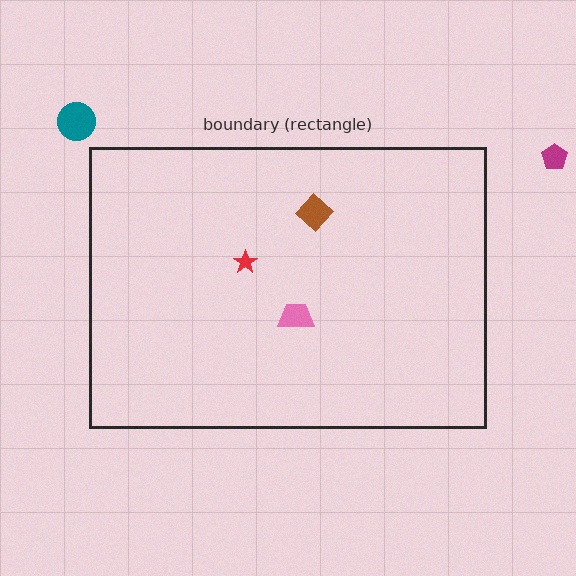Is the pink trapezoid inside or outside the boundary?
Inside.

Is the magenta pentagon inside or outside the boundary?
Outside.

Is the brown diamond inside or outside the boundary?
Inside.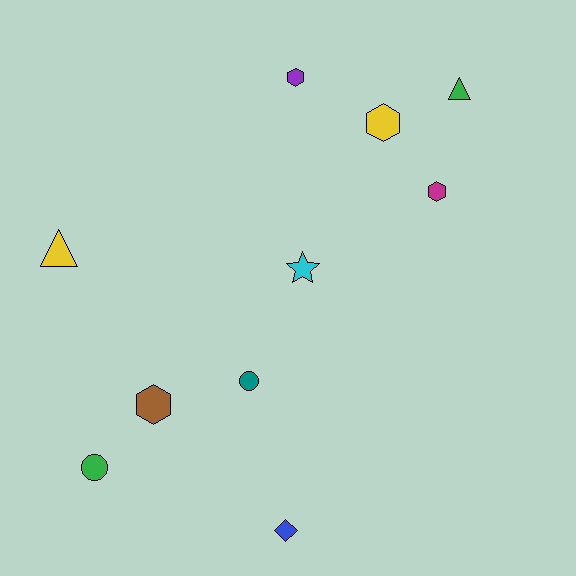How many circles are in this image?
There are 2 circles.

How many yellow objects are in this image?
There are 2 yellow objects.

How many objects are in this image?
There are 10 objects.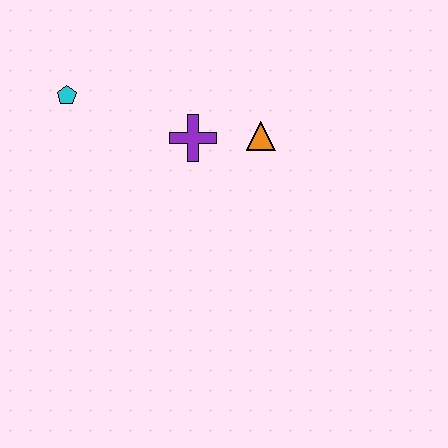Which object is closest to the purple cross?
The orange triangle is closest to the purple cross.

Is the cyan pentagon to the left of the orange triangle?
Yes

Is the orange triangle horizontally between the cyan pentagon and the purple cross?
No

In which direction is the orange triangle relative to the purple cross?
The orange triangle is to the right of the purple cross.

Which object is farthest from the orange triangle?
The cyan pentagon is farthest from the orange triangle.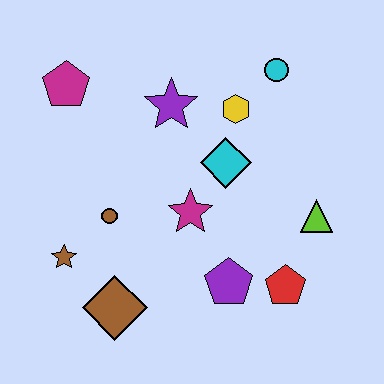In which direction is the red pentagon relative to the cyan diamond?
The red pentagon is below the cyan diamond.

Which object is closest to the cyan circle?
The yellow hexagon is closest to the cyan circle.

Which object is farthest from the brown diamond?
The cyan circle is farthest from the brown diamond.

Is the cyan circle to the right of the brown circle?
Yes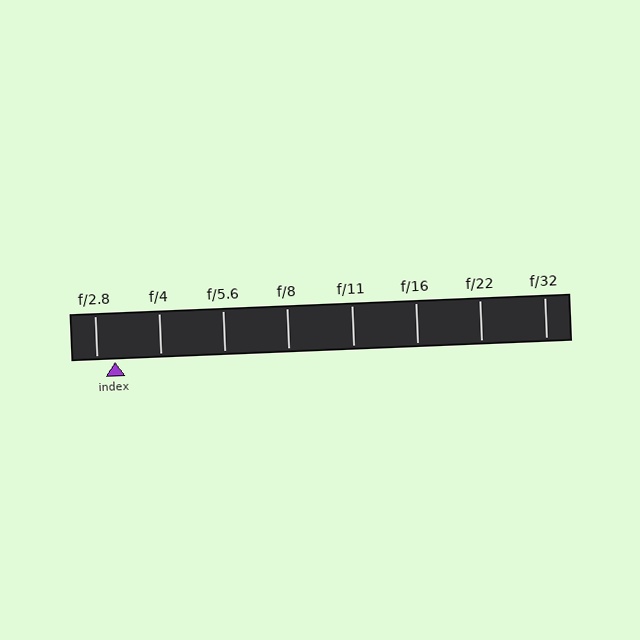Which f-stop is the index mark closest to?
The index mark is closest to f/2.8.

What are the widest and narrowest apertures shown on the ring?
The widest aperture shown is f/2.8 and the narrowest is f/32.